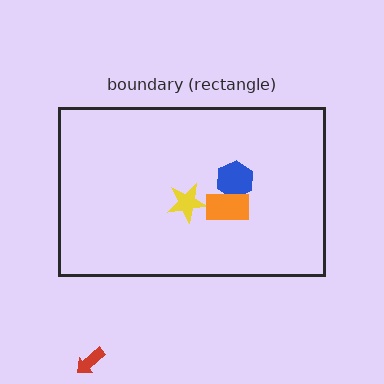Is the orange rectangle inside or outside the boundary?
Inside.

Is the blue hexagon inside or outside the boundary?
Inside.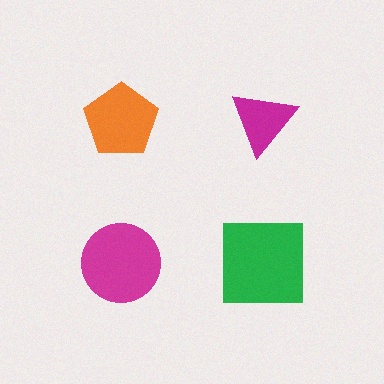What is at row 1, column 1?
An orange pentagon.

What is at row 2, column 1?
A magenta circle.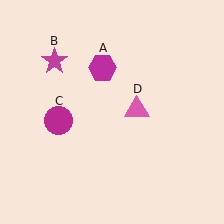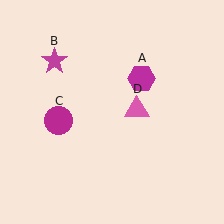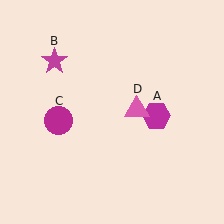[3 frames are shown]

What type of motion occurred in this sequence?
The magenta hexagon (object A) rotated clockwise around the center of the scene.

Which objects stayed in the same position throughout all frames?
Magenta star (object B) and magenta circle (object C) and pink triangle (object D) remained stationary.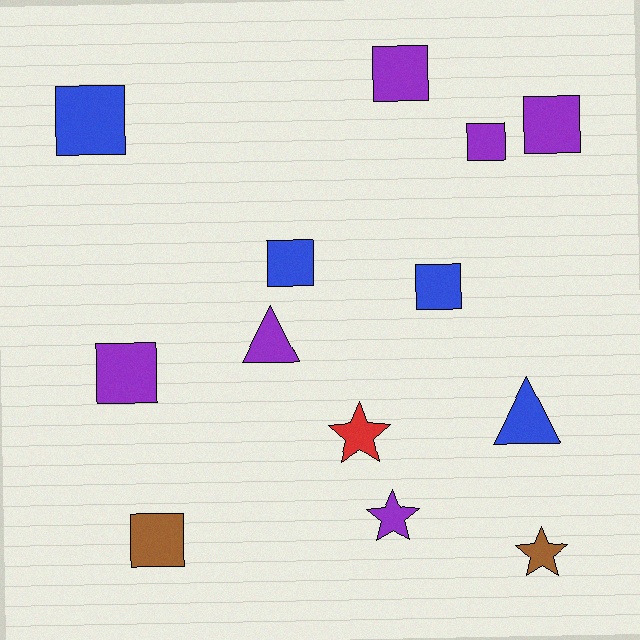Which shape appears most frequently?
Square, with 8 objects.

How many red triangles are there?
There are no red triangles.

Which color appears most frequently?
Purple, with 6 objects.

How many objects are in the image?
There are 13 objects.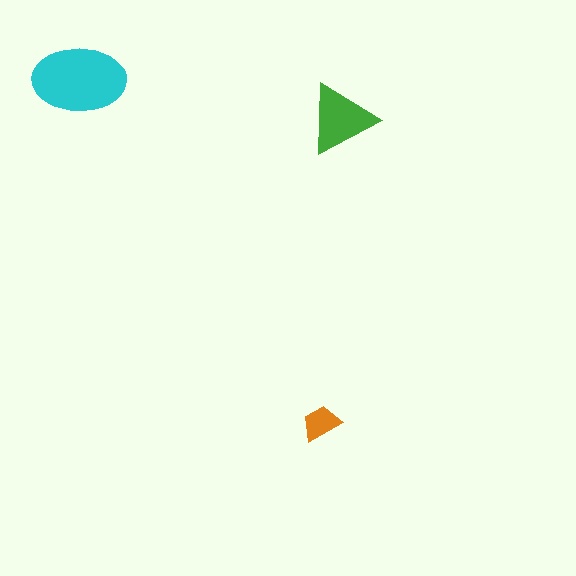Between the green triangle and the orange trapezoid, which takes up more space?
The green triangle.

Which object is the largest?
The cyan ellipse.